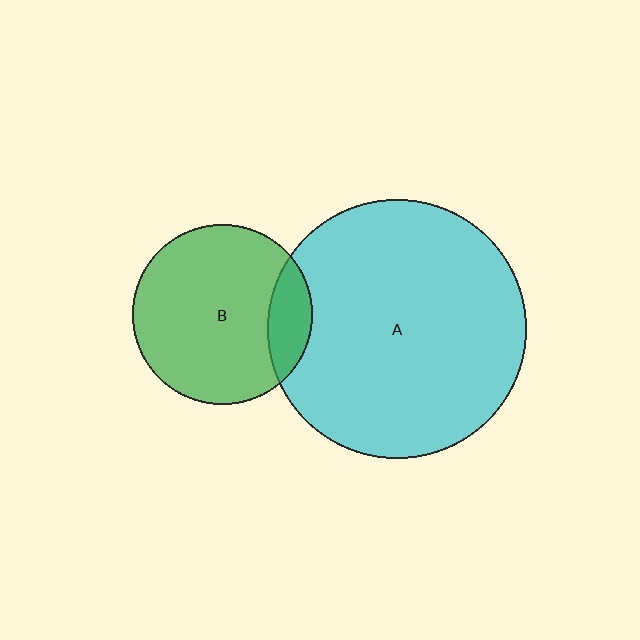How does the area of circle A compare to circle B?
Approximately 2.1 times.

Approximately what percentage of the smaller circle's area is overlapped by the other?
Approximately 15%.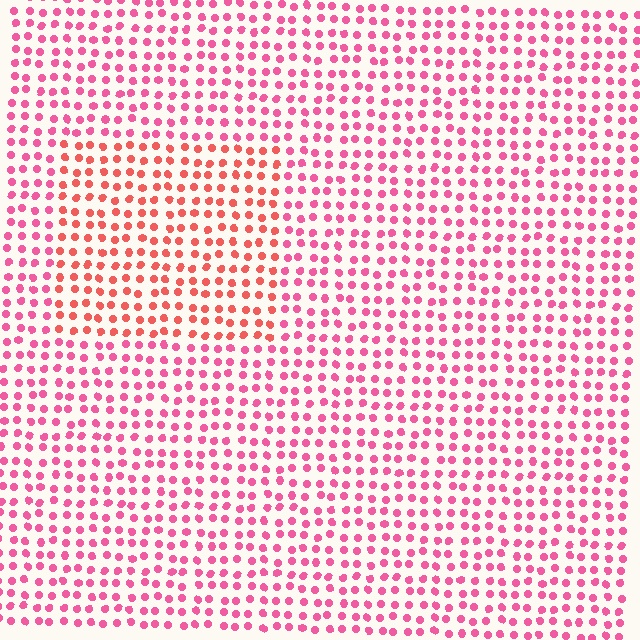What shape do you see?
I see a rectangle.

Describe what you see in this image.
The image is filled with small pink elements in a uniform arrangement. A rectangle-shaped region is visible where the elements are tinted to a slightly different hue, forming a subtle color boundary.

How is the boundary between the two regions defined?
The boundary is defined purely by a slight shift in hue (about 29 degrees). Spacing, size, and orientation are identical on both sides.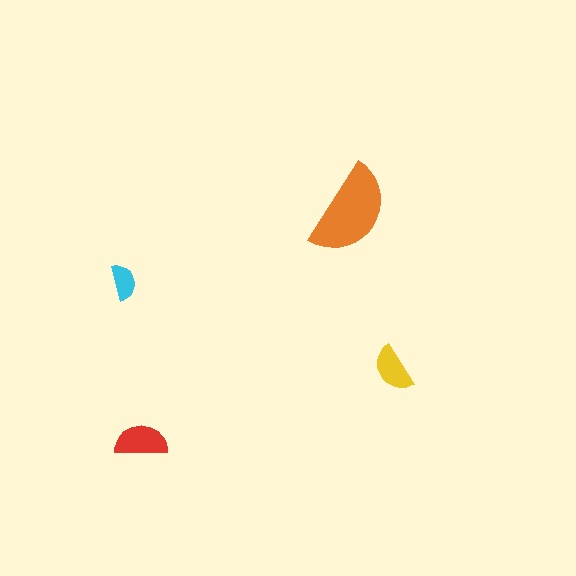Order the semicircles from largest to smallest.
the orange one, the red one, the yellow one, the cyan one.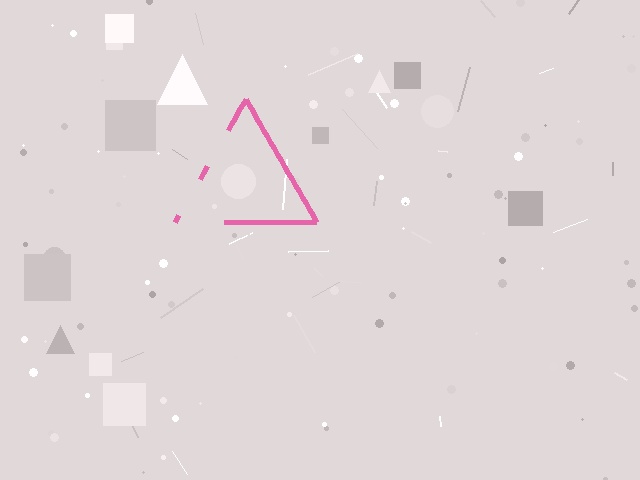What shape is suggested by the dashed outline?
The dashed outline suggests a triangle.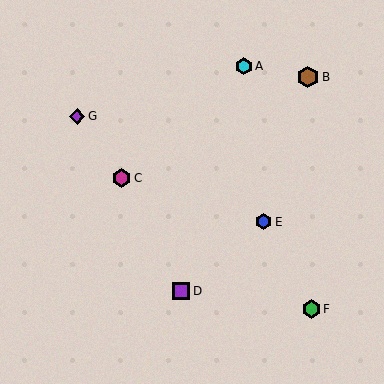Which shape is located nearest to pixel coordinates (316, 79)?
The brown hexagon (labeled B) at (308, 77) is nearest to that location.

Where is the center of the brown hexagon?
The center of the brown hexagon is at (308, 77).